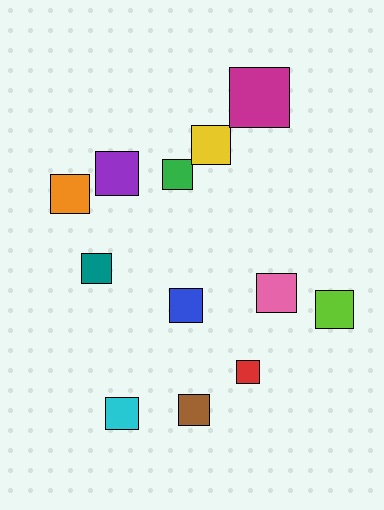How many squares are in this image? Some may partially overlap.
There are 12 squares.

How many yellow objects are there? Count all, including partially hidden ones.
There is 1 yellow object.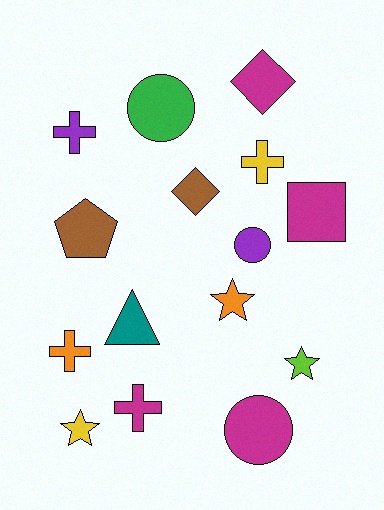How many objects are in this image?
There are 15 objects.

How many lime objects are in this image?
There is 1 lime object.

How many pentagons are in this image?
There is 1 pentagon.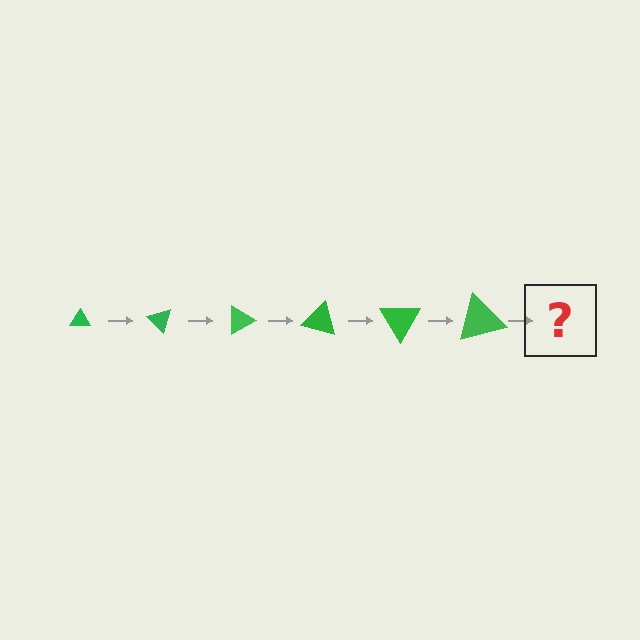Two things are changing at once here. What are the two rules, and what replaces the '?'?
The two rules are that the triangle grows larger each step and it rotates 45 degrees each step. The '?' should be a triangle, larger than the previous one and rotated 270 degrees from the start.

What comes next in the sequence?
The next element should be a triangle, larger than the previous one and rotated 270 degrees from the start.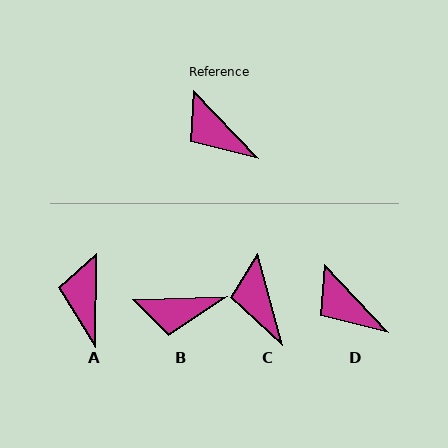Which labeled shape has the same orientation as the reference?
D.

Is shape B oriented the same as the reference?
No, it is off by about 48 degrees.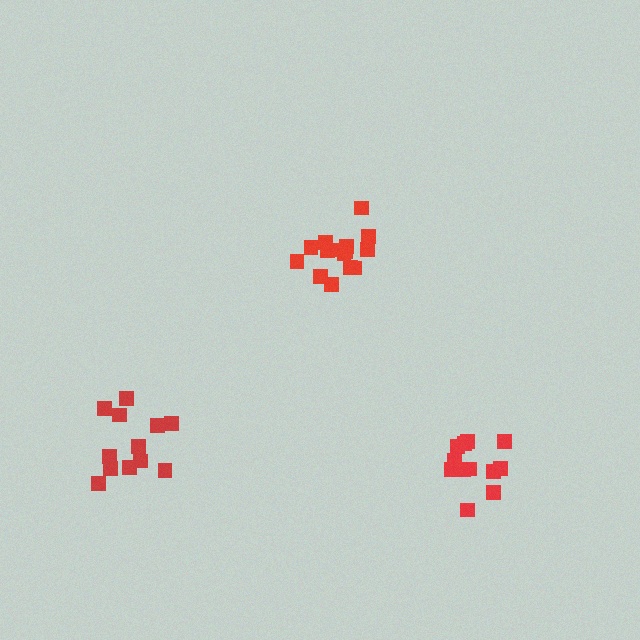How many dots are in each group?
Group 1: 15 dots, Group 2: 12 dots, Group 3: 12 dots (39 total).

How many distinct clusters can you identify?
There are 3 distinct clusters.